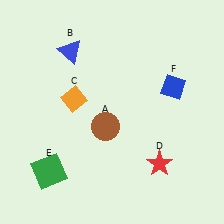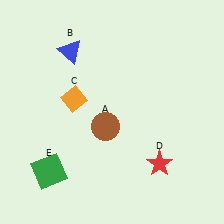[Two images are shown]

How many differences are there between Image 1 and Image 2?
There is 1 difference between the two images.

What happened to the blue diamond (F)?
The blue diamond (F) was removed in Image 2. It was in the top-right area of Image 1.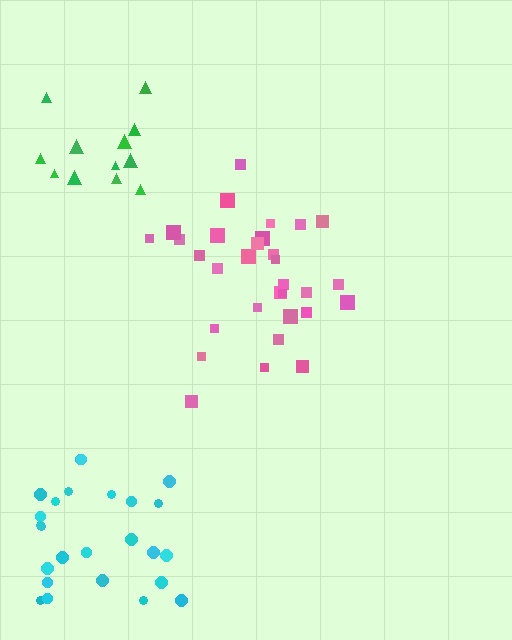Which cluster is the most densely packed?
Pink.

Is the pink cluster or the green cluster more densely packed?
Pink.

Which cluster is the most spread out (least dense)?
Cyan.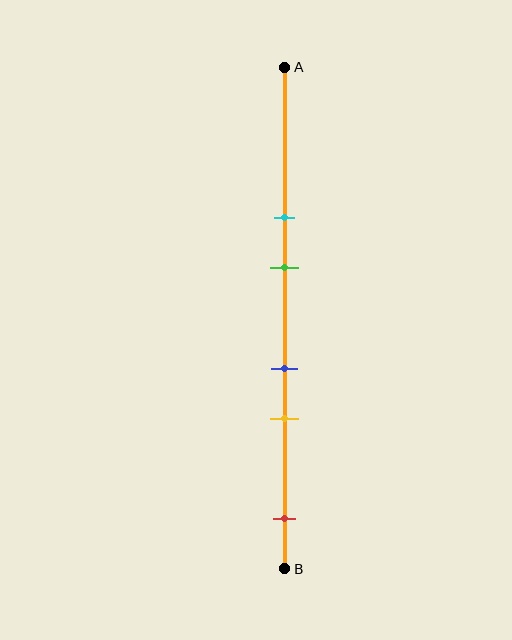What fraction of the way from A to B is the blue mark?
The blue mark is approximately 60% (0.6) of the way from A to B.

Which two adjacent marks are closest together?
The blue and yellow marks are the closest adjacent pair.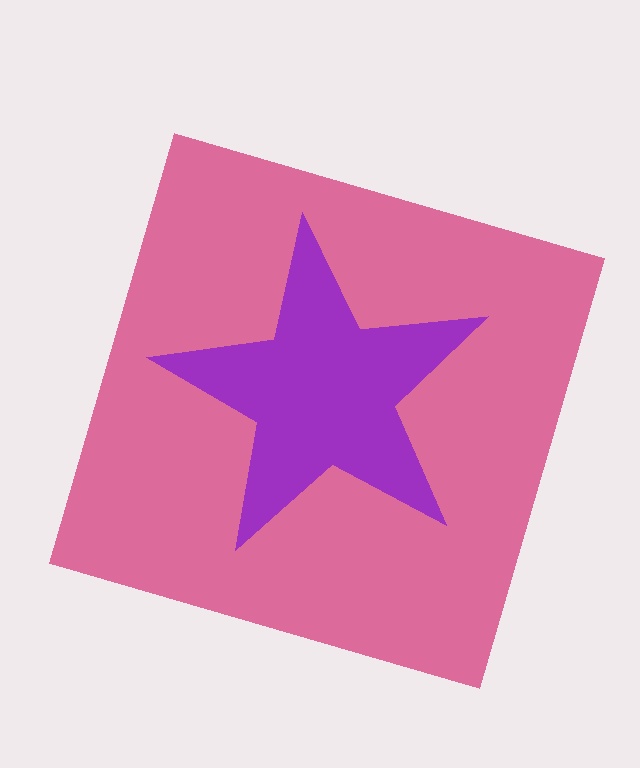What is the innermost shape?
The purple star.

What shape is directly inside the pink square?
The purple star.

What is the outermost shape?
The pink square.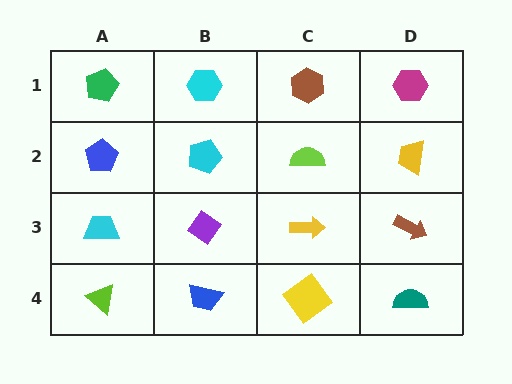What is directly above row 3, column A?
A blue pentagon.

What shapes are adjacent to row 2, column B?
A cyan hexagon (row 1, column B), a purple diamond (row 3, column B), a blue pentagon (row 2, column A), a lime semicircle (row 2, column C).